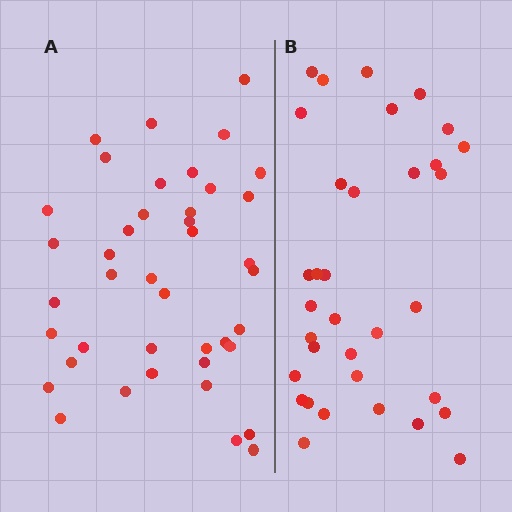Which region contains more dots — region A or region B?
Region A (the left region) has more dots.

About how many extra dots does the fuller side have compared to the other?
Region A has roughly 8 or so more dots than region B.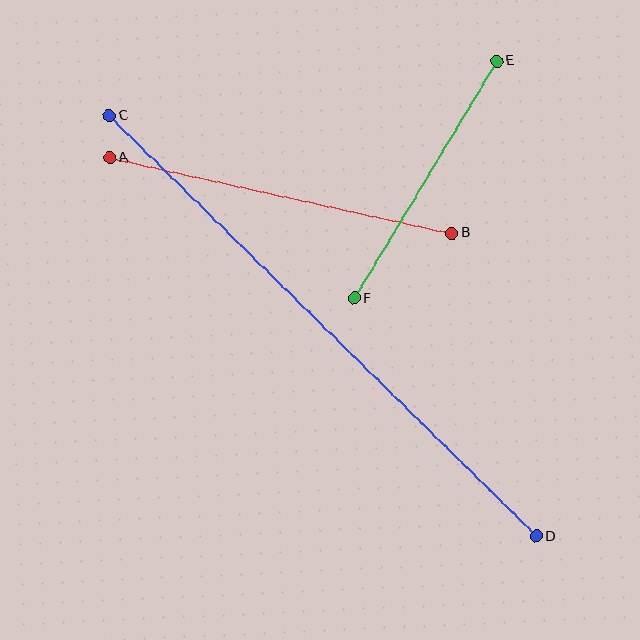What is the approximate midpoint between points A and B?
The midpoint is at approximately (281, 195) pixels.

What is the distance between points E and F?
The distance is approximately 277 pixels.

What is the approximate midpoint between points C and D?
The midpoint is at approximately (323, 326) pixels.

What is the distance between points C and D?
The distance is approximately 599 pixels.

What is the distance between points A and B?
The distance is approximately 351 pixels.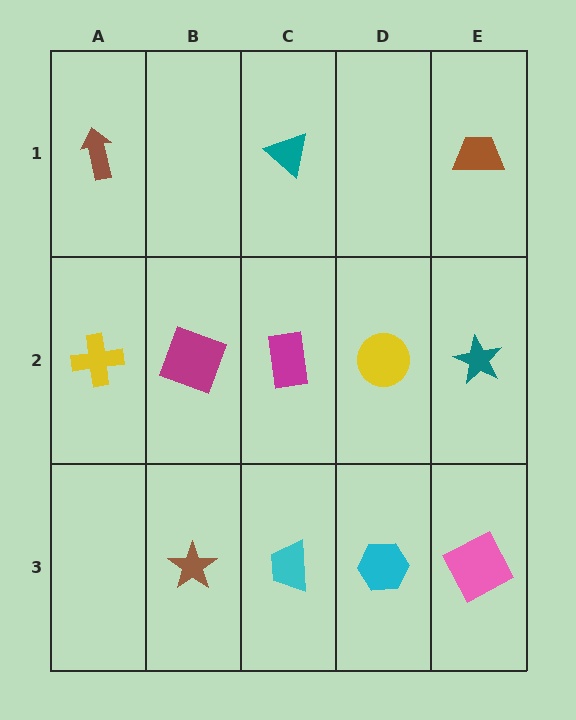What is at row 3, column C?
A cyan trapezoid.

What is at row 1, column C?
A teal triangle.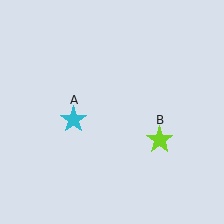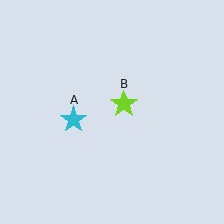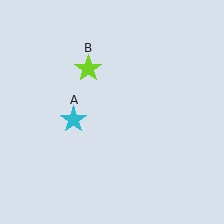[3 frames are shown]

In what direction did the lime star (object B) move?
The lime star (object B) moved up and to the left.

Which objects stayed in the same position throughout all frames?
Cyan star (object A) remained stationary.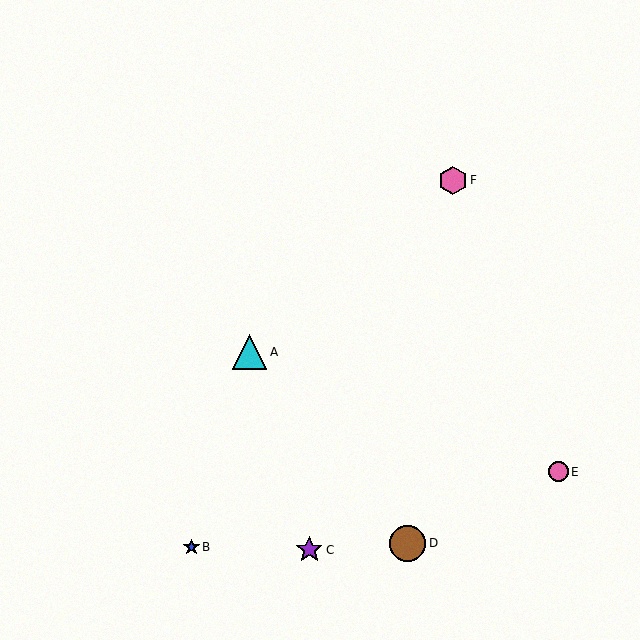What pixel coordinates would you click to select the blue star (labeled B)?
Click at (191, 547) to select the blue star B.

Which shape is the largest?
The brown circle (labeled D) is the largest.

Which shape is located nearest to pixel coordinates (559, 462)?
The pink circle (labeled E) at (558, 472) is nearest to that location.